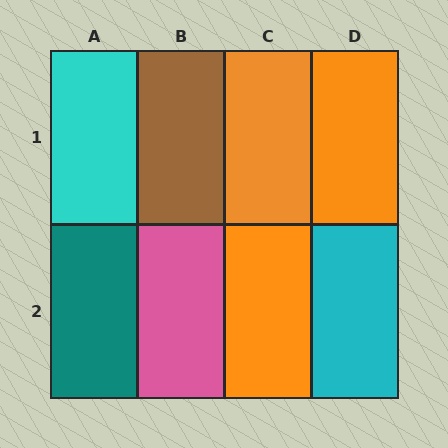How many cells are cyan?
2 cells are cyan.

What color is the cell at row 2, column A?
Teal.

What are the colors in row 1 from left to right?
Cyan, brown, orange, orange.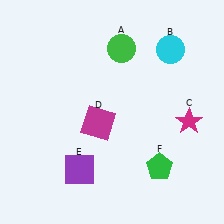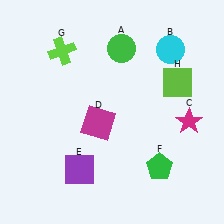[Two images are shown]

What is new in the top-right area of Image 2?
A lime square (H) was added in the top-right area of Image 2.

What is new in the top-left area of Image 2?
A lime cross (G) was added in the top-left area of Image 2.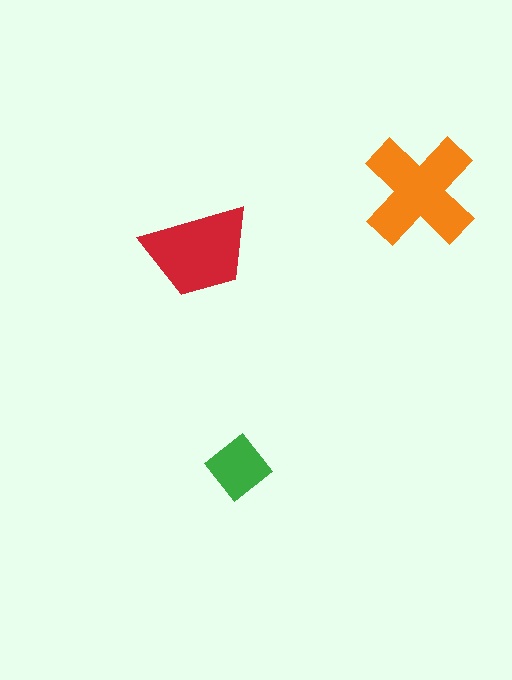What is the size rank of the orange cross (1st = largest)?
1st.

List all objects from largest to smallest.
The orange cross, the red trapezoid, the green diamond.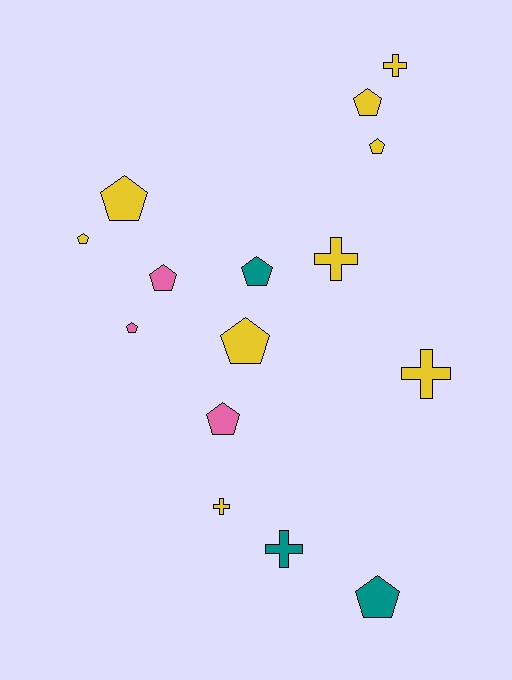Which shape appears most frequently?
Pentagon, with 10 objects.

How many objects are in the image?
There are 15 objects.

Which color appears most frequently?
Yellow, with 9 objects.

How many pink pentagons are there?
There are 3 pink pentagons.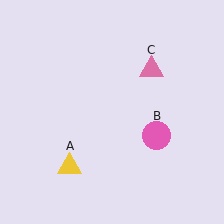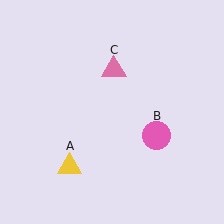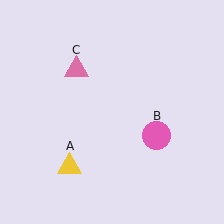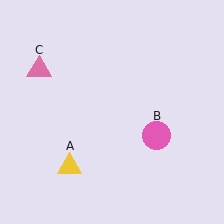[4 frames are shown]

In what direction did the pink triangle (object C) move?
The pink triangle (object C) moved left.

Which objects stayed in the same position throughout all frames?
Yellow triangle (object A) and pink circle (object B) remained stationary.